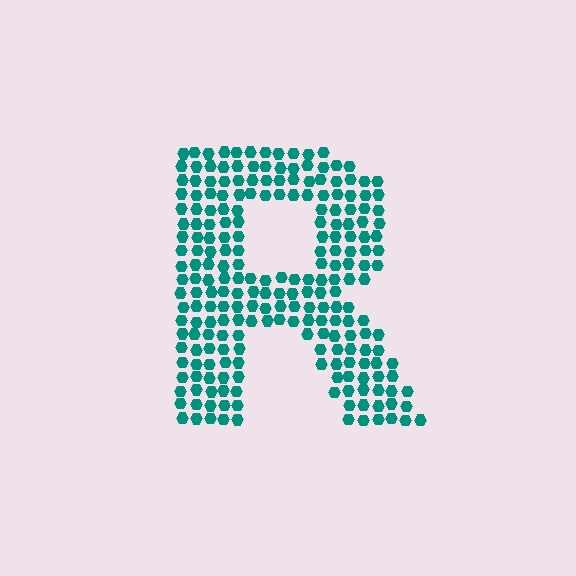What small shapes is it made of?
It is made of small hexagons.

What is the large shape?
The large shape is the letter R.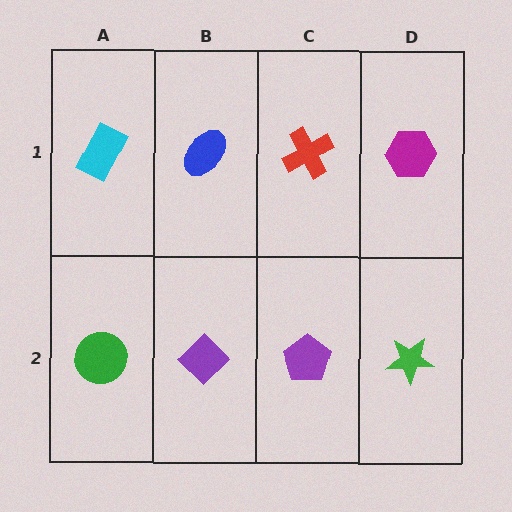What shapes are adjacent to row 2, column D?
A magenta hexagon (row 1, column D), a purple pentagon (row 2, column C).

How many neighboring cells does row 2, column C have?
3.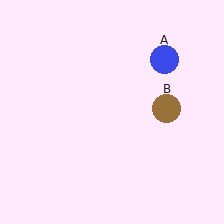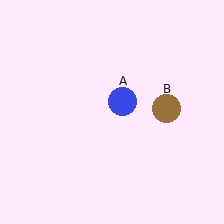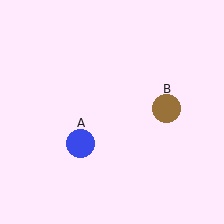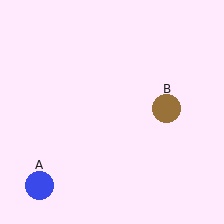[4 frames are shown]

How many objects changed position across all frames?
1 object changed position: blue circle (object A).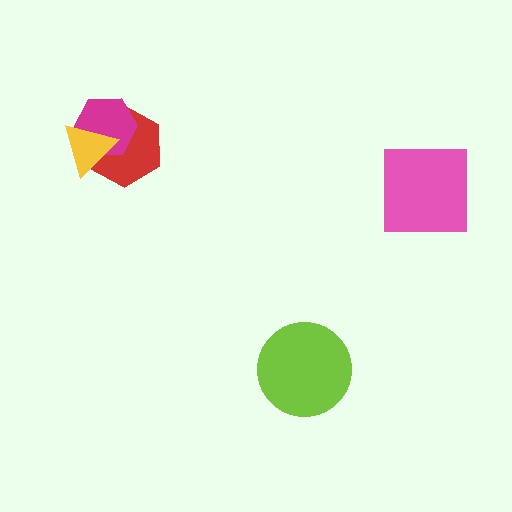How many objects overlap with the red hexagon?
2 objects overlap with the red hexagon.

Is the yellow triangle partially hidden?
No, no other shape covers it.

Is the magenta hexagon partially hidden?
Yes, it is partially covered by another shape.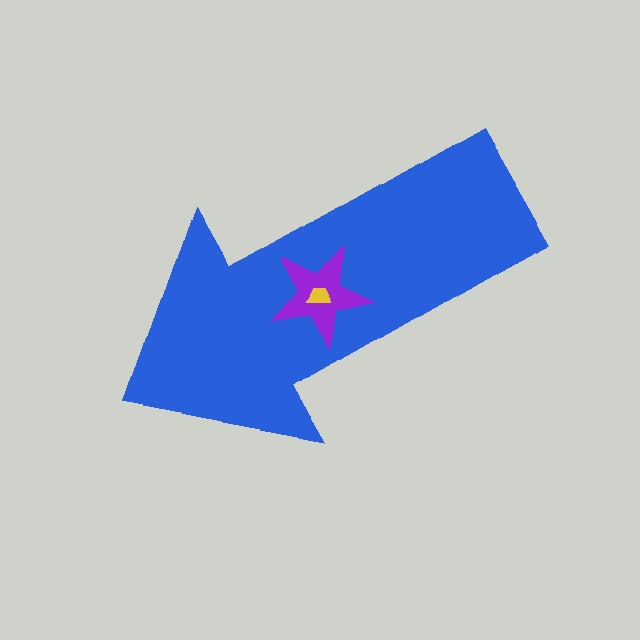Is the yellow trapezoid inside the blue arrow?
Yes.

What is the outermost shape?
The blue arrow.